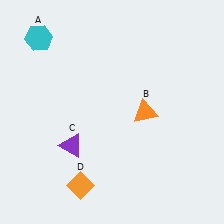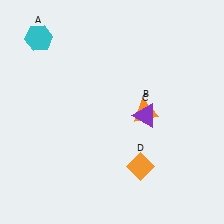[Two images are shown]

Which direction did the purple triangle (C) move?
The purple triangle (C) moved right.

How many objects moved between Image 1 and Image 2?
2 objects moved between the two images.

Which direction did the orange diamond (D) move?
The orange diamond (D) moved right.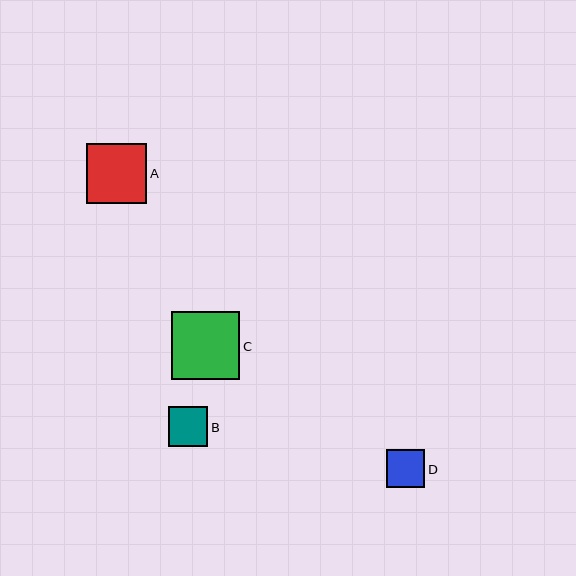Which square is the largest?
Square C is the largest with a size of approximately 68 pixels.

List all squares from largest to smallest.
From largest to smallest: C, A, B, D.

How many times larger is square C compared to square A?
Square C is approximately 1.1 times the size of square A.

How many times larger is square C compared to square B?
Square C is approximately 1.7 times the size of square B.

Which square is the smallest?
Square D is the smallest with a size of approximately 38 pixels.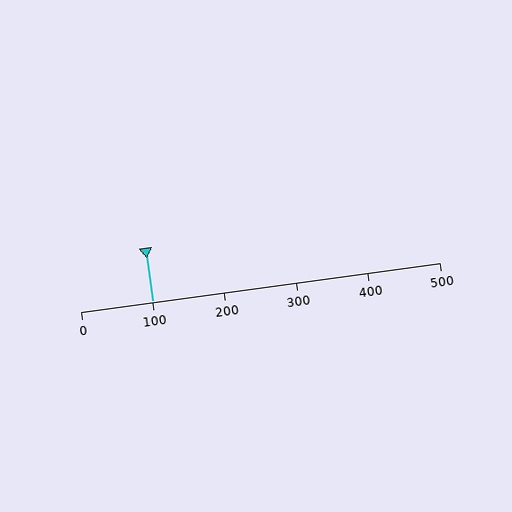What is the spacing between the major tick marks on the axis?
The major ticks are spaced 100 apart.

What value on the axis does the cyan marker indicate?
The marker indicates approximately 100.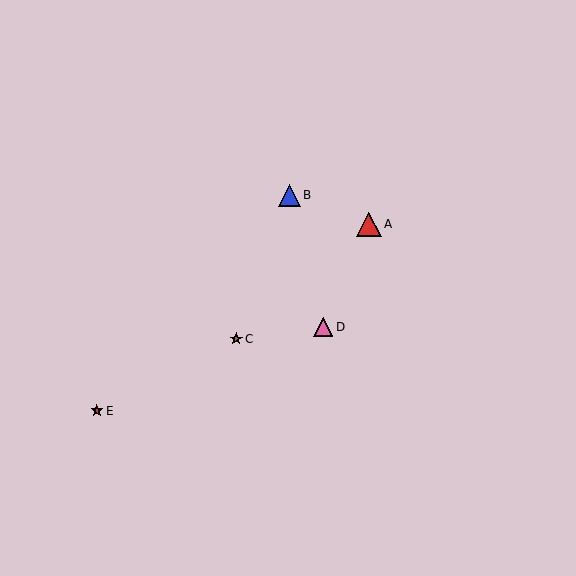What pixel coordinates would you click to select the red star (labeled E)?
Click at (97, 411) to select the red star E.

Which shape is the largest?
The red triangle (labeled A) is the largest.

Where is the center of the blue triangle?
The center of the blue triangle is at (289, 195).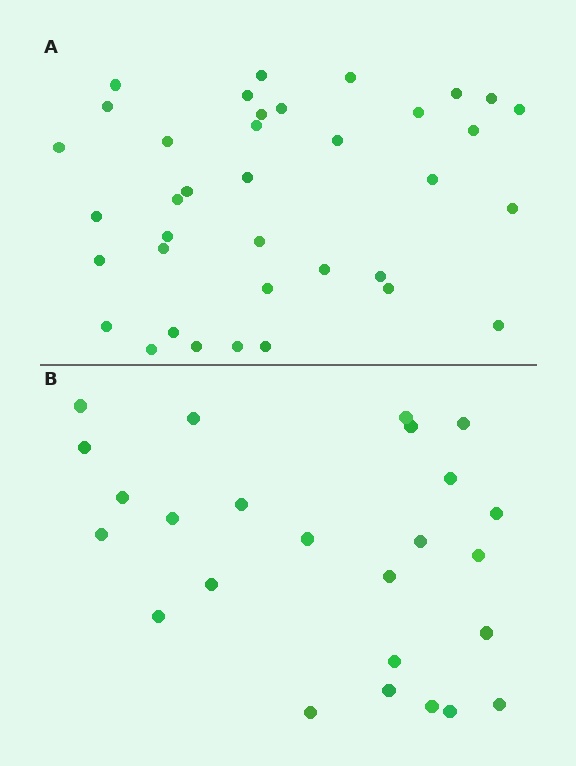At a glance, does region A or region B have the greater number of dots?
Region A (the top region) has more dots.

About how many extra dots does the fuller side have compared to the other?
Region A has roughly 12 or so more dots than region B.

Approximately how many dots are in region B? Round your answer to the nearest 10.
About 20 dots. (The exact count is 25, which rounds to 20.)